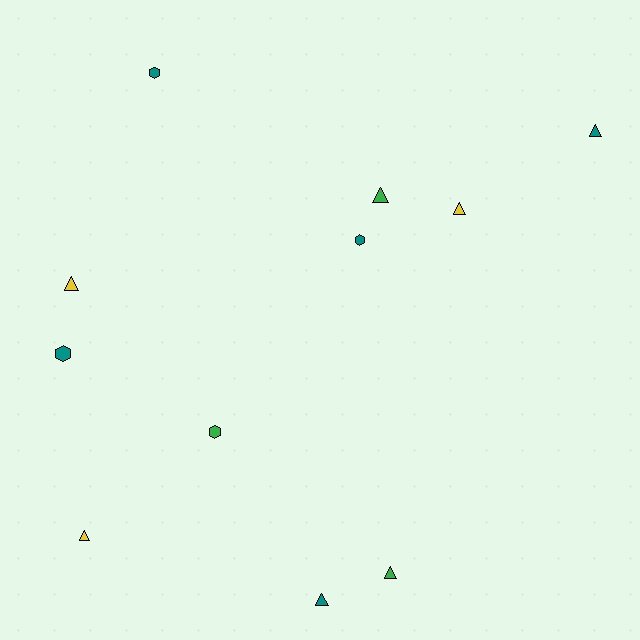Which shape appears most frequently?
Triangle, with 7 objects.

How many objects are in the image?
There are 11 objects.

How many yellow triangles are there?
There are 3 yellow triangles.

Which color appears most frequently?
Teal, with 5 objects.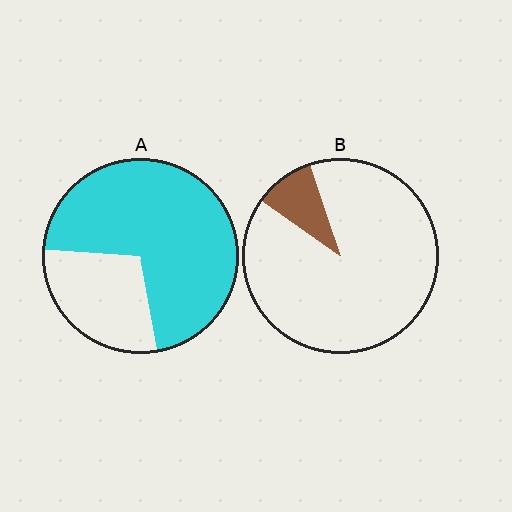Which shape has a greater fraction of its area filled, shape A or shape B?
Shape A.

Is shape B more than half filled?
No.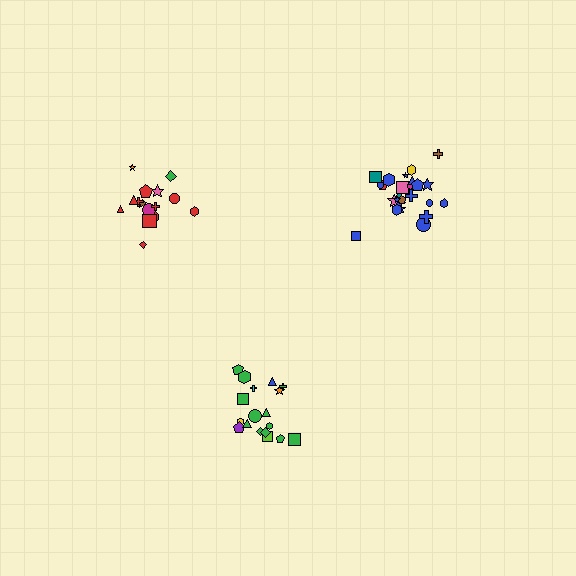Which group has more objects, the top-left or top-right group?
The top-right group.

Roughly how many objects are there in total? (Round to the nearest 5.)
Roughly 60 objects in total.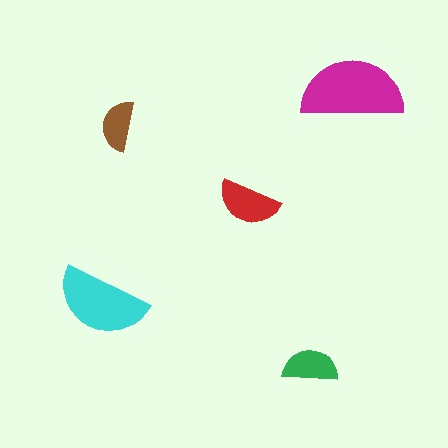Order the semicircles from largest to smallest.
the magenta one, the cyan one, the red one, the green one, the brown one.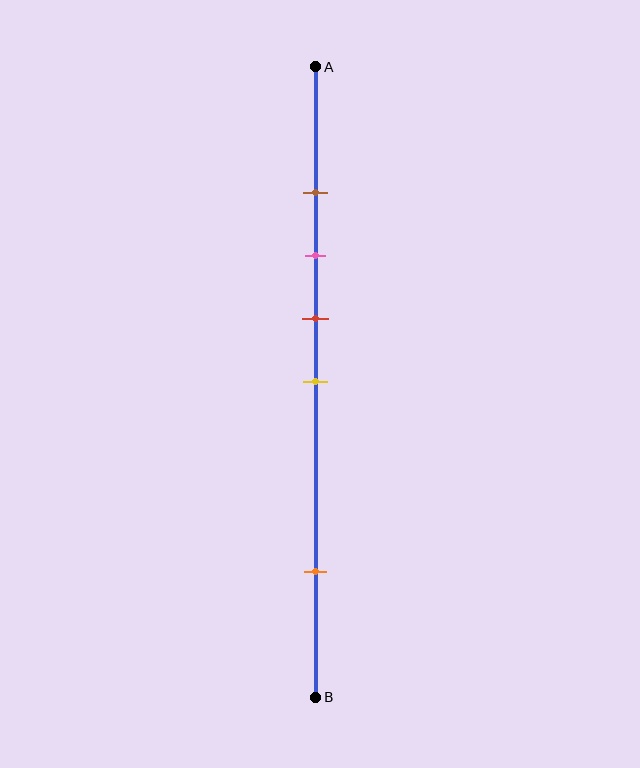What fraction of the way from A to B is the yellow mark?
The yellow mark is approximately 50% (0.5) of the way from A to B.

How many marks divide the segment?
There are 5 marks dividing the segment.